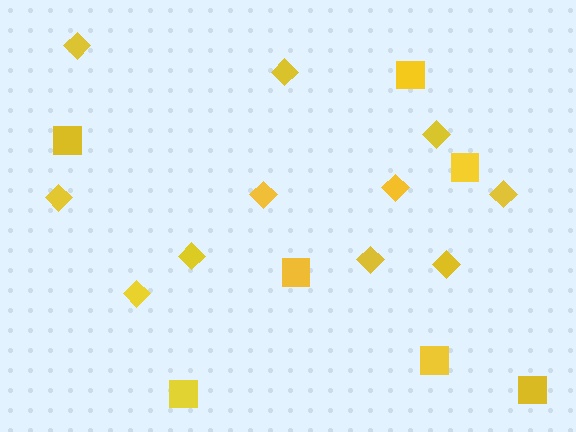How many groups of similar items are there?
There are 2 groups: one group of squares (7) and one group of diamonds (11).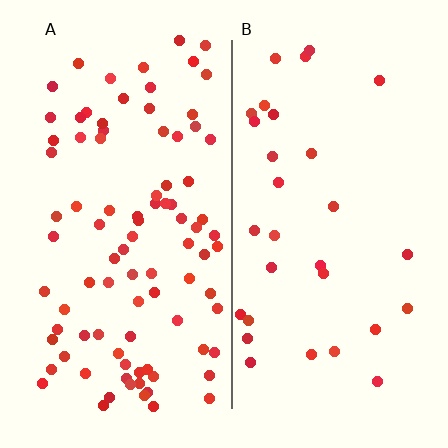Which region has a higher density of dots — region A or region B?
A (the left).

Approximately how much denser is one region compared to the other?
Approximately 2.9× — region A over region B.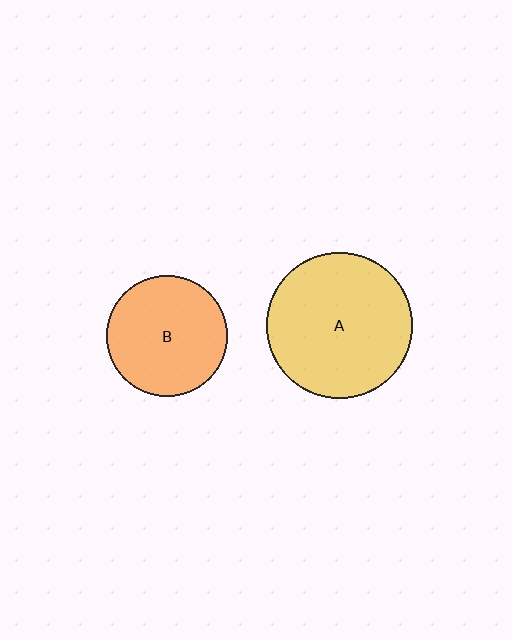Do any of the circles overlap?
No, none of the circles overlap.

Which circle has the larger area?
Circle A (yellow).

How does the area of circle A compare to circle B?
Approximately 1.4 times.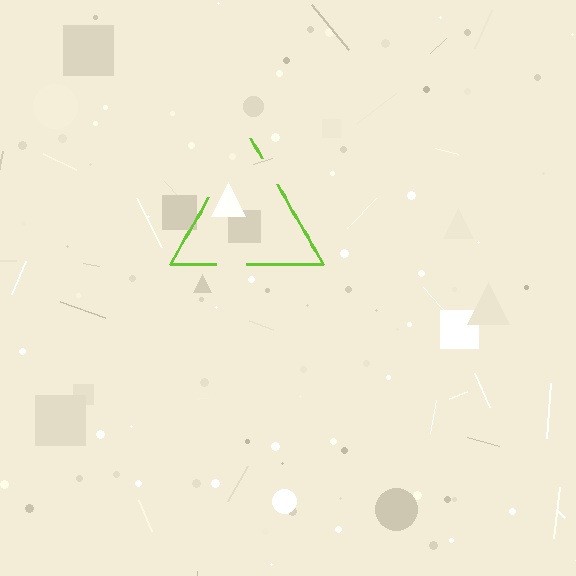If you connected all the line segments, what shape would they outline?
They would outline a triangle.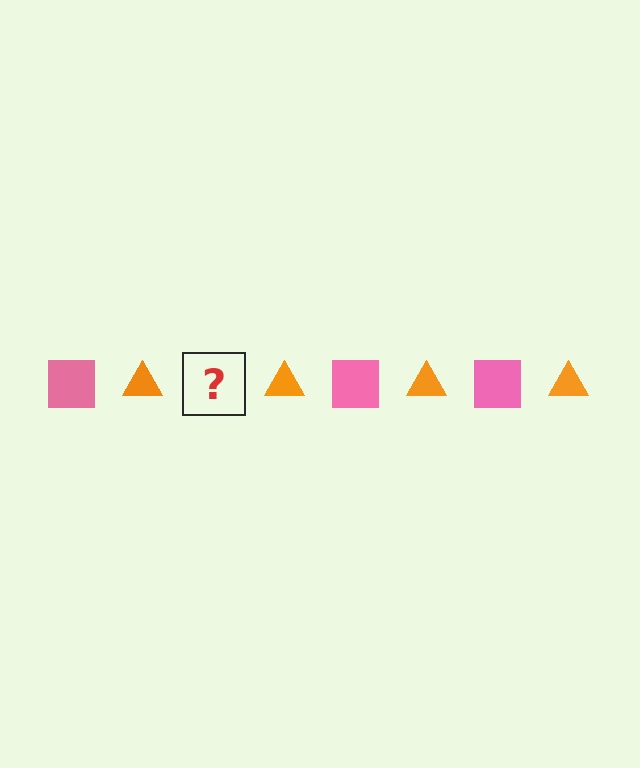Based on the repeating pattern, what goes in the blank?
The blank should be a pink square.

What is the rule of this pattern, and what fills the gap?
The rule is that the pattern alternates between pink square and orange triangle. The gap should be filled with a pink square.